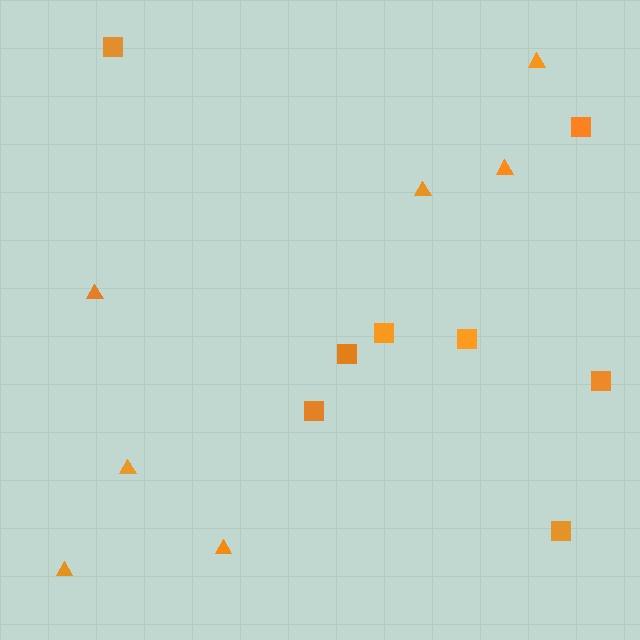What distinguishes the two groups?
There are 2 groups: one group of squares (8) and one group of triangles (7).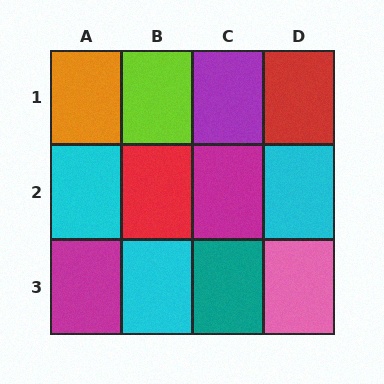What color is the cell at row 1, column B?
Lime.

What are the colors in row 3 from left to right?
Magenta, cyan, teal, pink.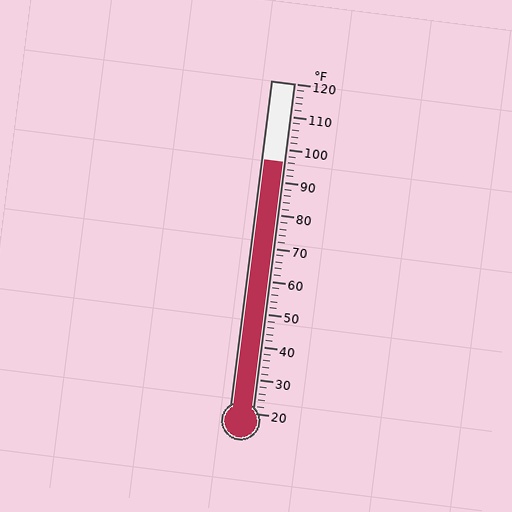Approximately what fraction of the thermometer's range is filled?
The thermometer is filled to approximately 75% of its range.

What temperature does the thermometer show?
The thermometer shows approximately 96°F.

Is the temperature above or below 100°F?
The temperature is below 100°F.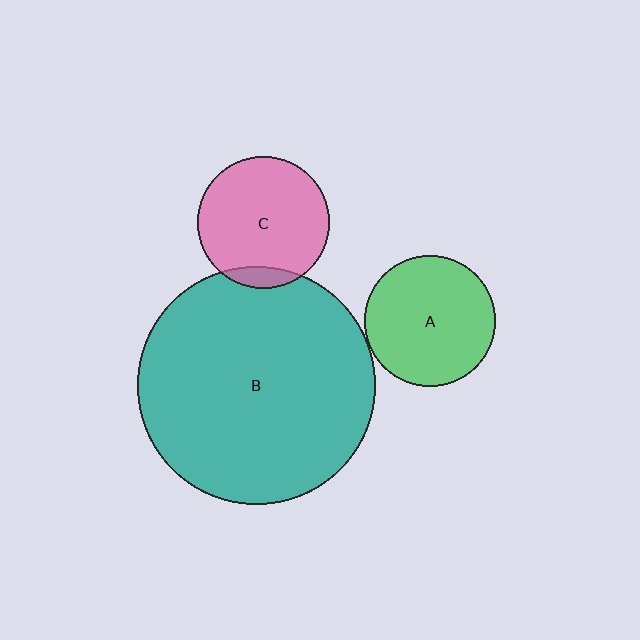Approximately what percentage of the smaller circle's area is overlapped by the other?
Approximately 10%.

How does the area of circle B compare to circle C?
Approximately 3.2 times.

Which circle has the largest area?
Circle B (teal).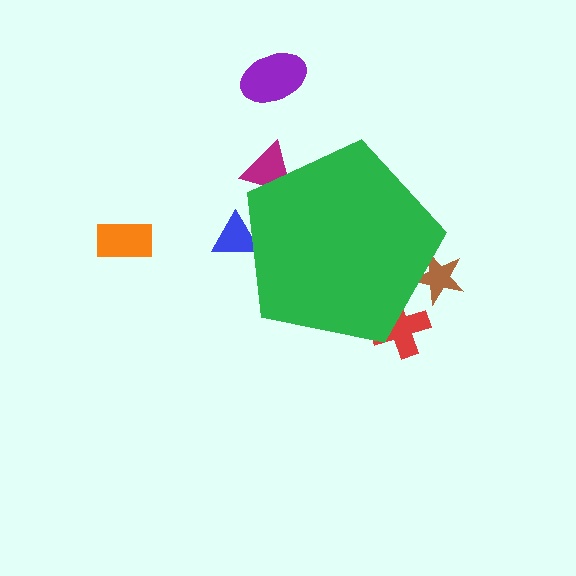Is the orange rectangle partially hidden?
No, the orange rectangle is fully visible.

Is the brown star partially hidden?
Yes, the brown star is partially hidden behind the green pentagon.